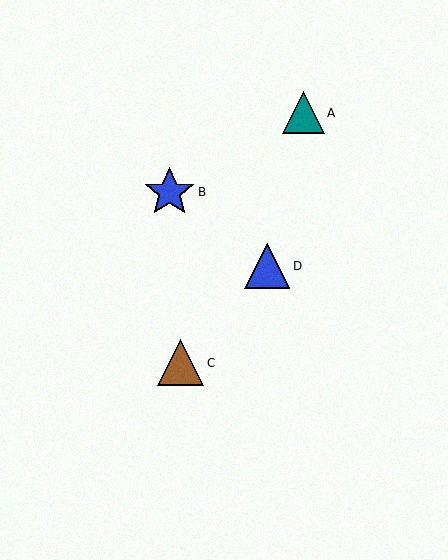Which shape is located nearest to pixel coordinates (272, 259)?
The blue triangle (labeled D) at (267, 266) is nearest to that location.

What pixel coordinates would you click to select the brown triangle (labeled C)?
Click at (180, 363) to select the brown triangle C.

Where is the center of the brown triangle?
The center of the brown triangle is at (180, 363).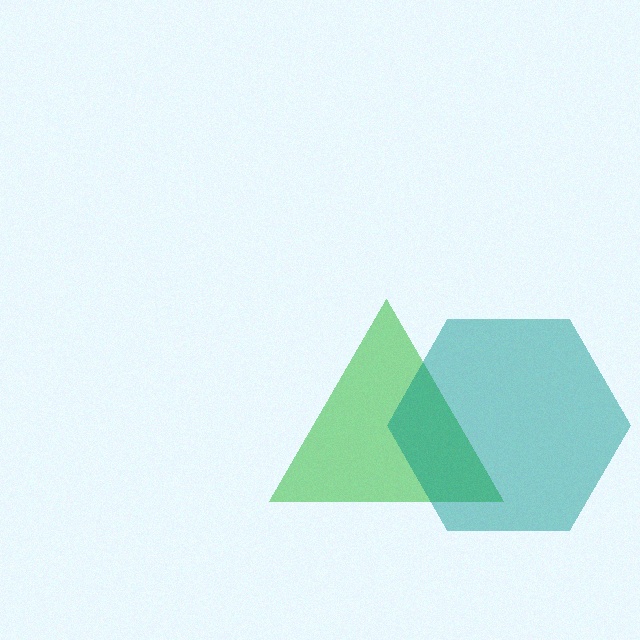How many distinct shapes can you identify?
There are 2 distinct shapes: a green triangle, a teal hexagon.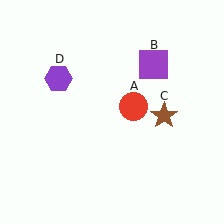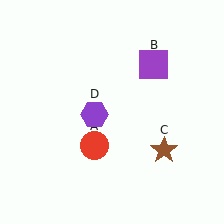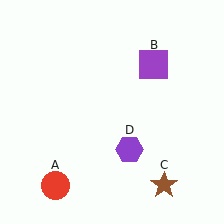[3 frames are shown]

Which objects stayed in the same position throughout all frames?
Purple square (object B) remained stationary.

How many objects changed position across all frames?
3 objects changed position: red circle (object A), brown star (object C), purple hexagon (object D).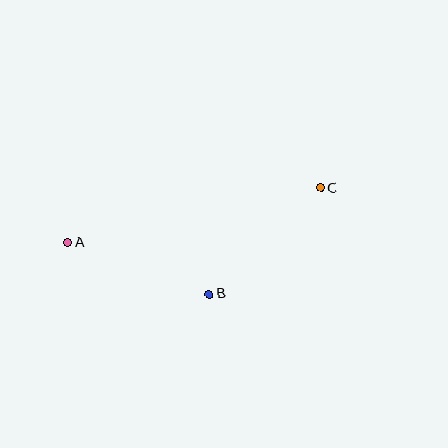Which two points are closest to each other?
Points A and B are closest to each other.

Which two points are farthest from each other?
Points A and C are farthest from each other.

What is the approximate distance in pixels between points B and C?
The distance between B and C is approximately 154 pixels.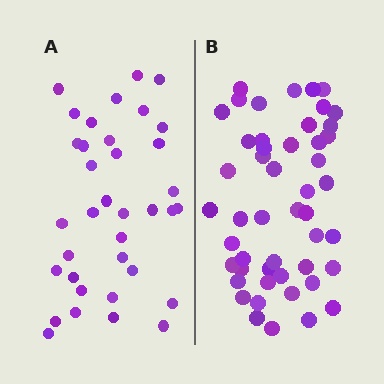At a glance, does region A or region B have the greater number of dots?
Region B (the right region) has more dots.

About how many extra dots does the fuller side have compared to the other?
Region B has approximately 15 more dots than region A.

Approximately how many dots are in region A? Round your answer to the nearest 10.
About 40 dots. (The exact count is 36, which rounds to 40.)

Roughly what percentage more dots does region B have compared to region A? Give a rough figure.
About 35% more.